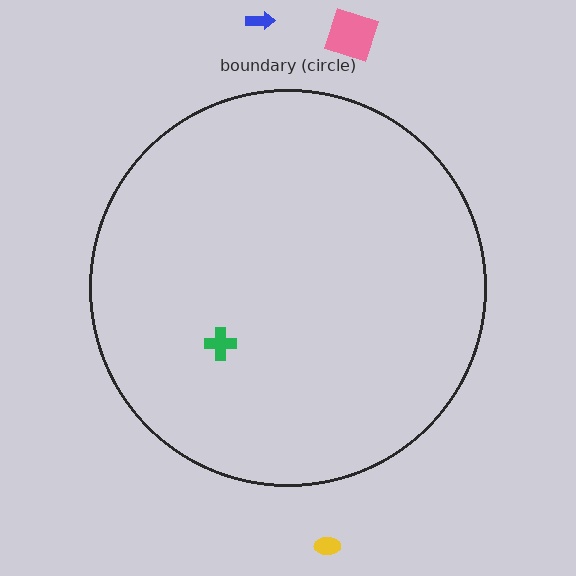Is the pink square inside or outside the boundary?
Outside.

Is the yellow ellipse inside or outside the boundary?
Outside.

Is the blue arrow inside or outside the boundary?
Outside.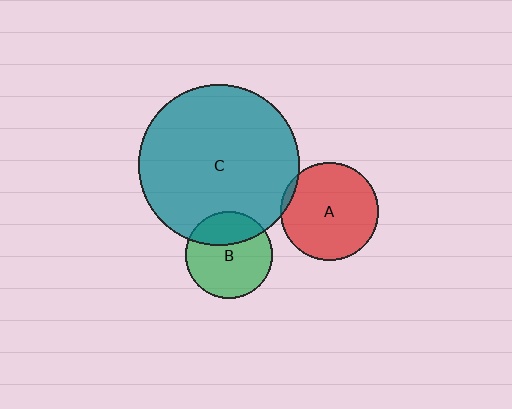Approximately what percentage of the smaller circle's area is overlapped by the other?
Approximately 5%.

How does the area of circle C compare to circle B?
Approximately 3.4 times.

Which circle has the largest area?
Circle C (teal).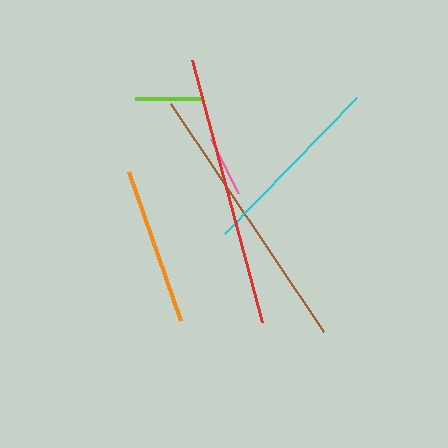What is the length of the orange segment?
The orange segment is approximately 158 pixels long.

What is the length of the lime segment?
The lime segment is approximately 67 pixels long.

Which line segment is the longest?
The brown line is the longest at approximately 274 pixels.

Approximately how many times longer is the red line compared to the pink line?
The red line is approximately 4.5 times the length of the pink line.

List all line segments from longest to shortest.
From longest to shortest: brown, red, cyan, orange, lime, pink.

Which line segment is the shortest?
The pink line is the shortest at approximately 60 pixels.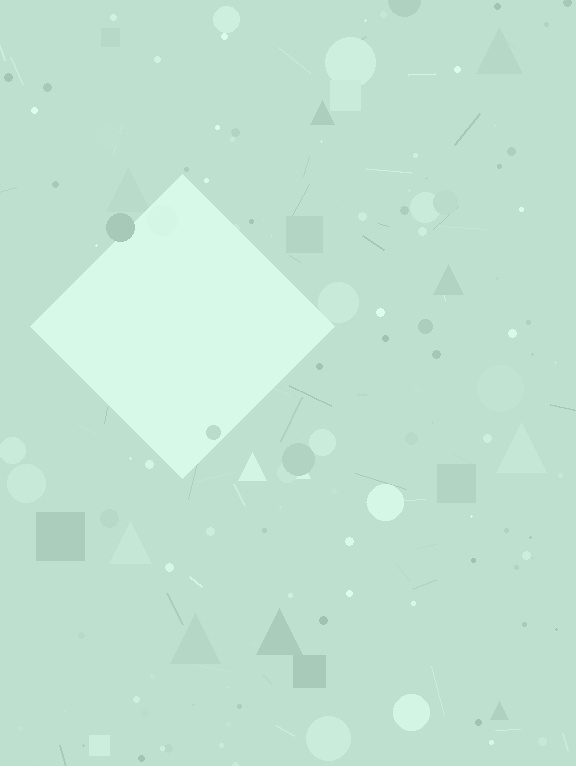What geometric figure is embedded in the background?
A diamond is embedded in the background.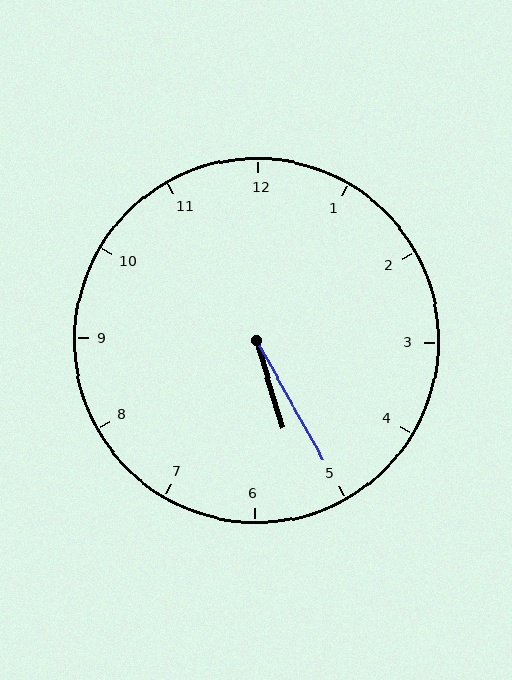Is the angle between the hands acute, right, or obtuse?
It is acute.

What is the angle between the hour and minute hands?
Approximately 12 degrees.